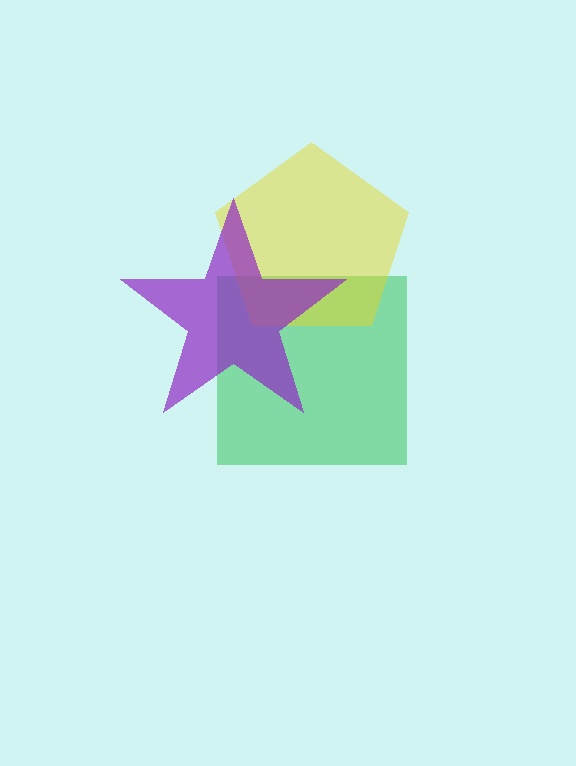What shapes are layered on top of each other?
The layered shapes are: a green square, a yellow pentagon, a purple star.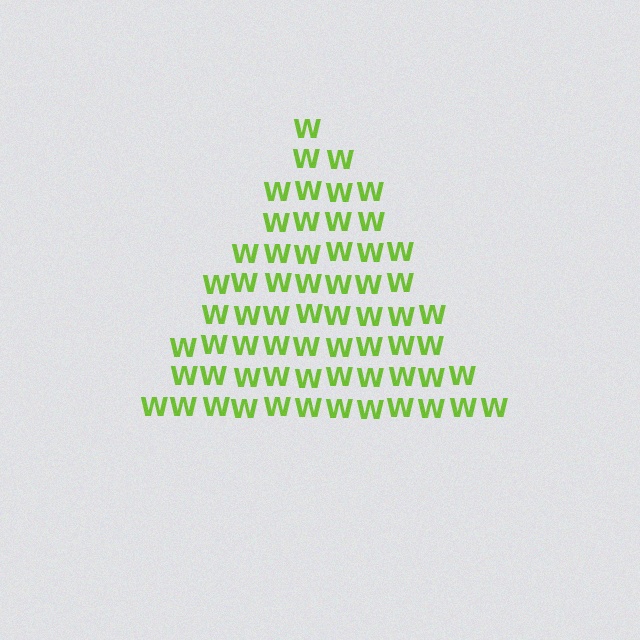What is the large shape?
The large shape is a triangle.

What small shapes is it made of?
It is made of small letter W's.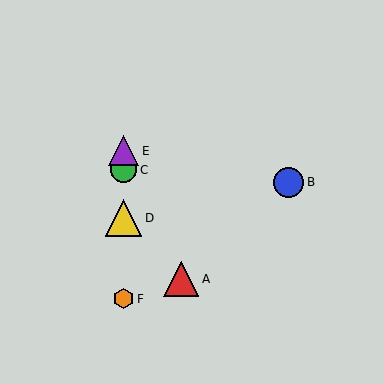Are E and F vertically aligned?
Yes, both are at x≈123.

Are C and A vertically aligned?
No, C is at x≈123 and A is at x≈181.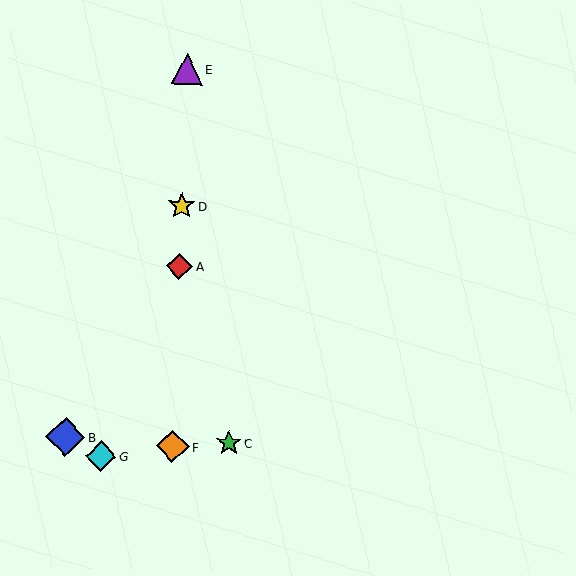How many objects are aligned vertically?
4 objects (A, D, E, F) are aligned vertically.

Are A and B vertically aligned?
No, A is at x≈180 and B is at x≈65.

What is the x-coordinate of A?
Object A is at x≈180.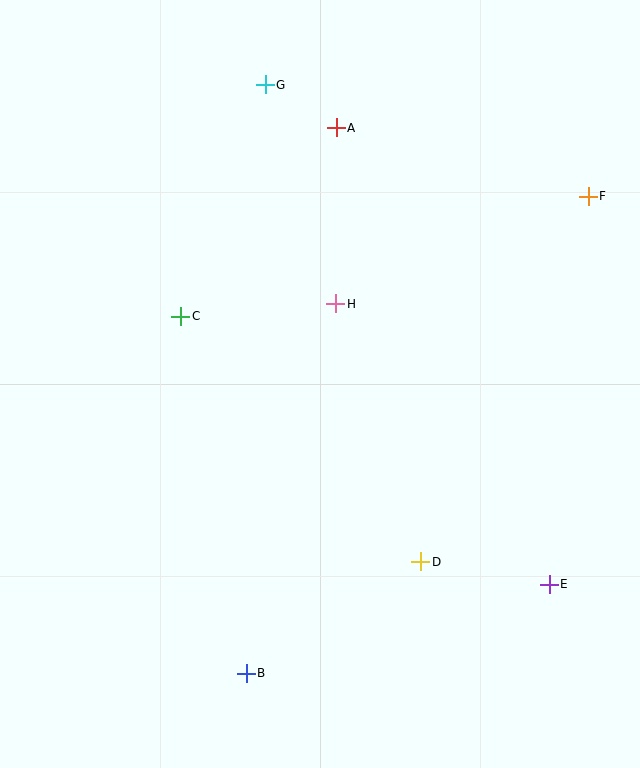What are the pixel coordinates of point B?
Point B is at (246, 673).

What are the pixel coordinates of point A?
Point A is at (336, 128).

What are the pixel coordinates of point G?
Point G is at (265, 85).